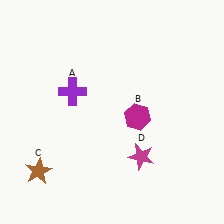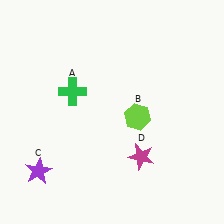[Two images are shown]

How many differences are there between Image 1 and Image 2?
There are 3 differences between the two images.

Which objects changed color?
A changed from purple to green. B changed from magenta to lime. C changed from brown to purple.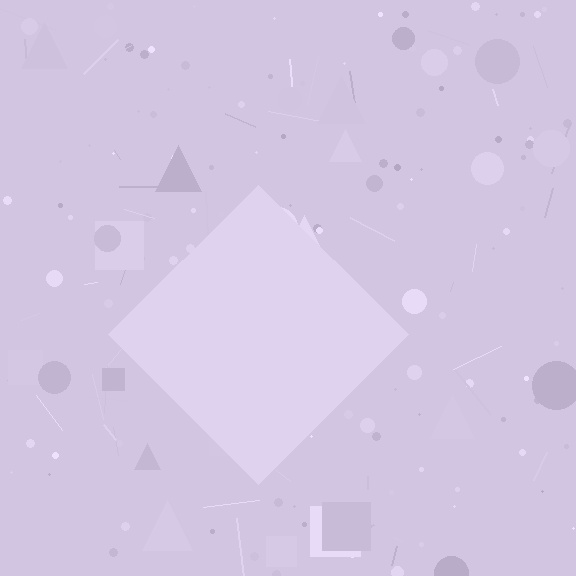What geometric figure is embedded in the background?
A diamond is embedded in the background.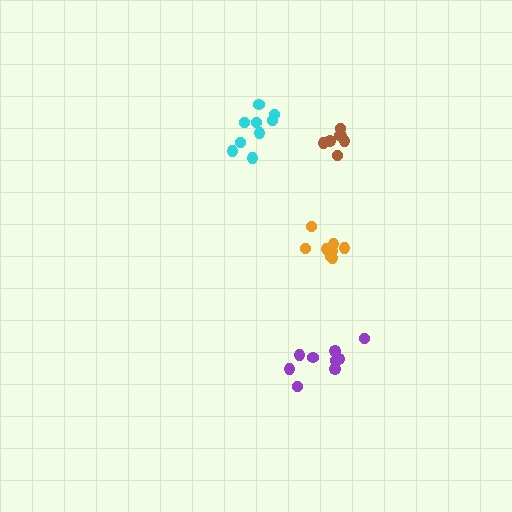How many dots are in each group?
Group 1: 9 dots, Group 2: 8 dots, Group 3: 7 dots, Group 4: 9 dots (33 total).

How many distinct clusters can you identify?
There are 4 distinct clusters.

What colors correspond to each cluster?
The clusters are colored: purple, orange, brown, cyan.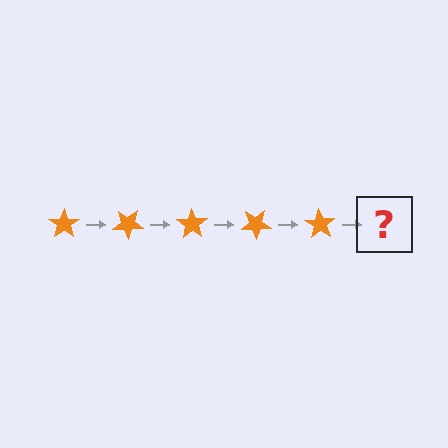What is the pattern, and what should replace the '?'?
The pattern is that the star rotates 35 degrees each step. The '?' should be an orange star rotated 175 degrees.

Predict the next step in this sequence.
The next step is an orange star rotated 175 degrees.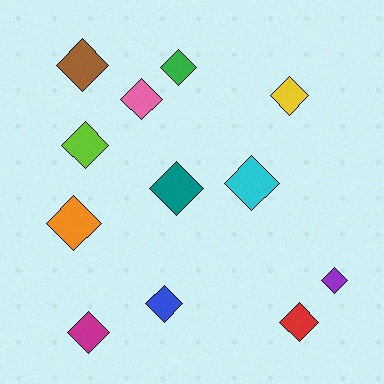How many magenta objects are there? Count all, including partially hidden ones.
There is 1 magenta object.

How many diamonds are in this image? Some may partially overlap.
There are 12 diamonds.